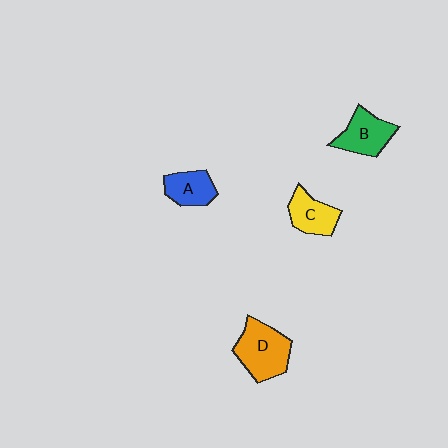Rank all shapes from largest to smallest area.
From largest to smallest: D (orange), B (green), C (yellow), A (blue).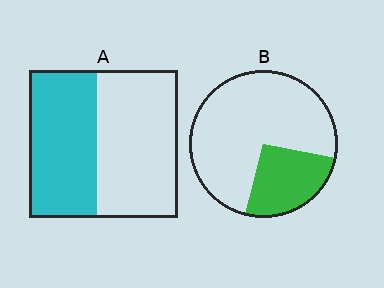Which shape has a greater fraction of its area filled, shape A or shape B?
Shape A.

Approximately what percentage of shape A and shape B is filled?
A is approximately 45% and B is approximately 25%.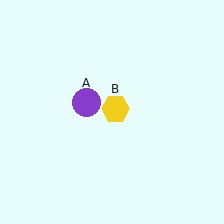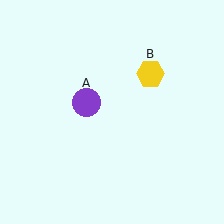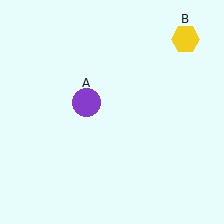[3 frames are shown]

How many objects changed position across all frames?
1 object changed position: yellow hexagon (object B).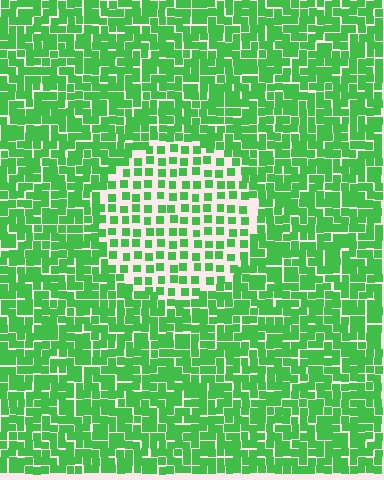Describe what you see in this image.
The image contains small green elements arranged at two different densities. A circle-shaped region is visible where the elements are less densely packed than the surrounding area.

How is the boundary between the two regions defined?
The boundary is defined by a change in element density (approximately 2.1x ratio). All elements are the same color, size, and shape.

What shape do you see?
I see a circle.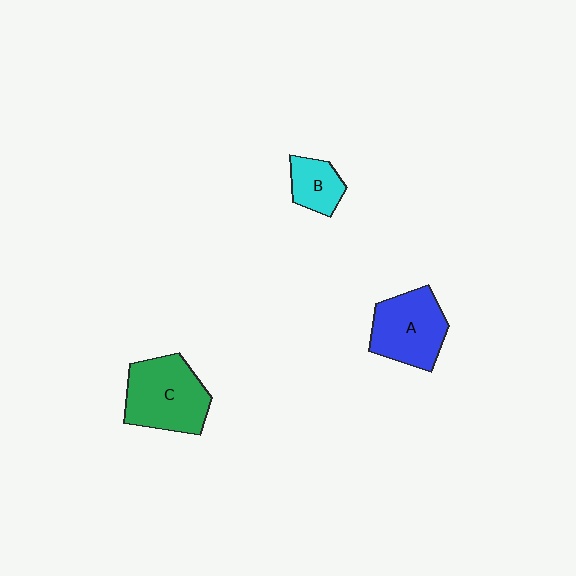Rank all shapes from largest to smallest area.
From largest to smallest: C (green), A (blue), B (cyan).